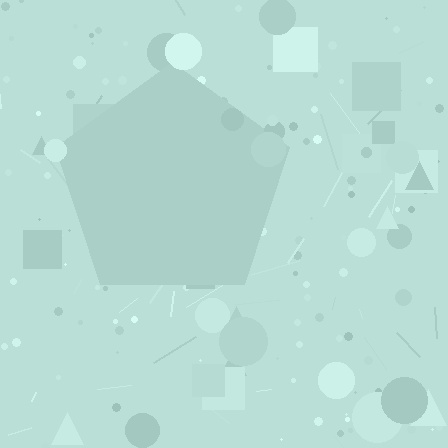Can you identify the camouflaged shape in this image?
The camouflaged shape is a pentagon.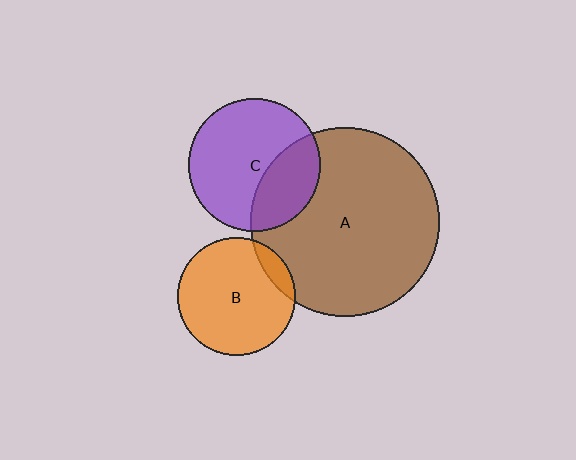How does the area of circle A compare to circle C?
Approximately 2.0 times.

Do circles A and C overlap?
Yes.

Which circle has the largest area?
Circle A (brown).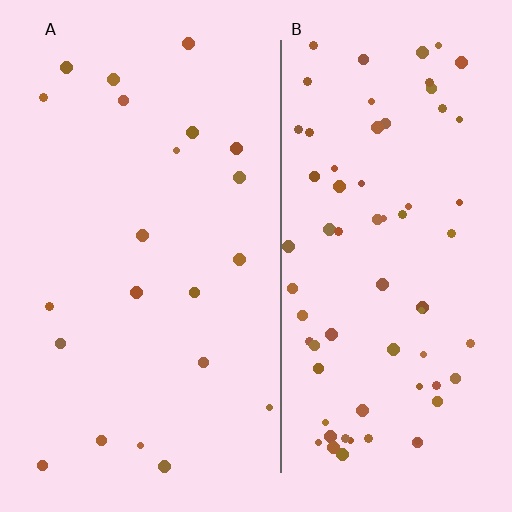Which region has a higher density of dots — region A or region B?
B (the right).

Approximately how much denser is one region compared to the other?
Approximately 3.3× — region B over region A.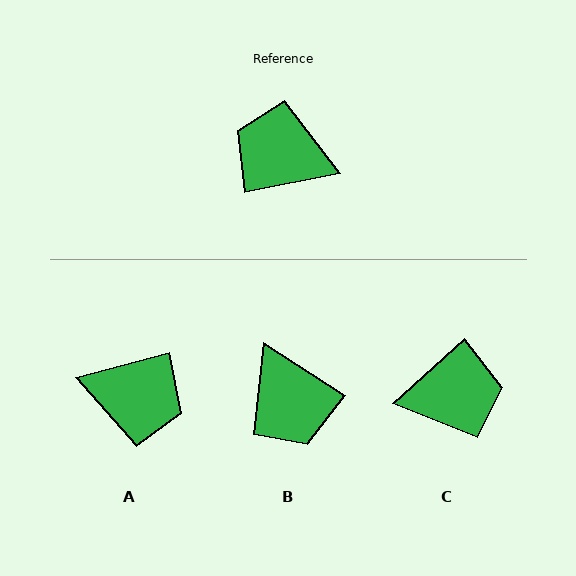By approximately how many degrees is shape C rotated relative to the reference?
Approximately 149 degrees clockwise.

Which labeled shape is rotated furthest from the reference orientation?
A, about 176 degrees away.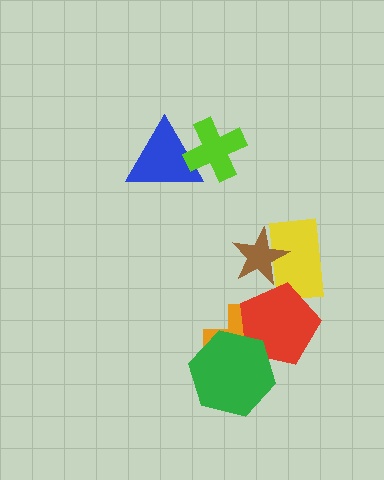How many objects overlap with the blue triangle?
1 object overlaps with the blue triangle.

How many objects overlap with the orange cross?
2 objects overlap with the orange cross.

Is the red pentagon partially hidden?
Yes, it is partially covered by another shape.